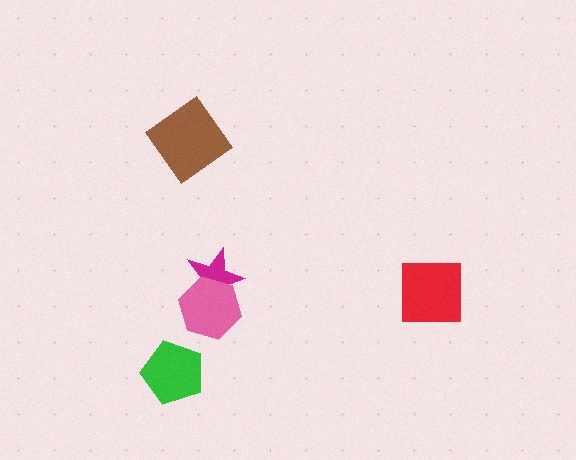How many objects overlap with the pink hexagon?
1 object overlaps with the pink hexagon.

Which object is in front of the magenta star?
The pink hexagon is in front of the magenta star.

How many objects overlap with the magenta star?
1 object overlaps with the magenta star.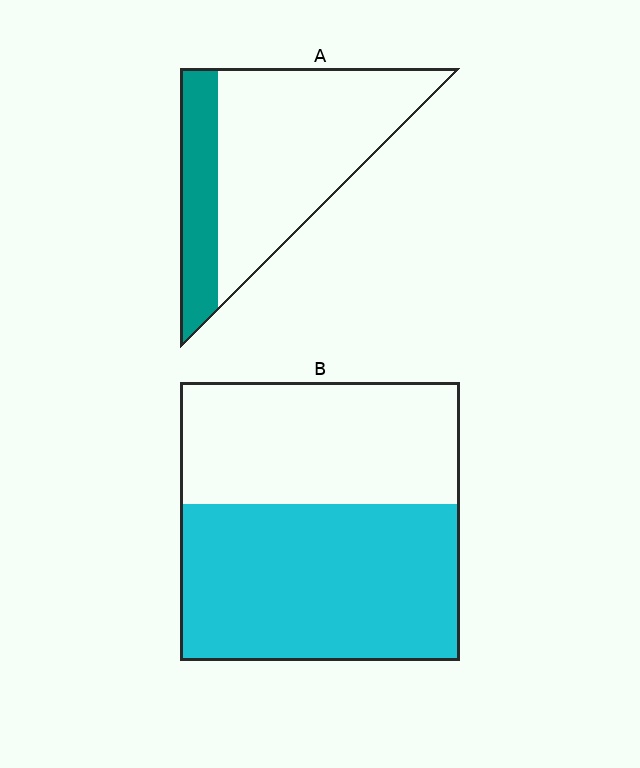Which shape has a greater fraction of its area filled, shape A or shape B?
Shape B.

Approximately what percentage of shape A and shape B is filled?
A is approximately 25% and B is approximately 55%.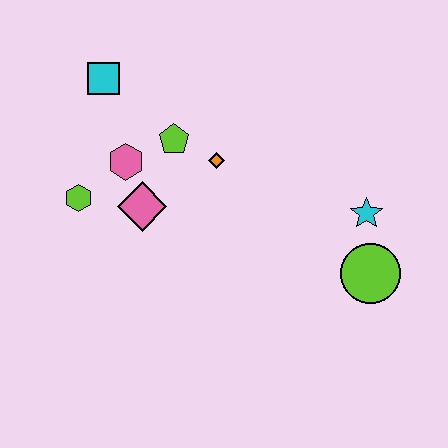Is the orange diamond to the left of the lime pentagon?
No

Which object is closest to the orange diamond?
The lime pentagon is closest to the orange diamond.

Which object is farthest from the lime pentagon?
The lime circle is farthest from the lime pentagon.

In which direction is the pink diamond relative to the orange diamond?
The pink diamond is to the left of the orange diamond.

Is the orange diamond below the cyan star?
No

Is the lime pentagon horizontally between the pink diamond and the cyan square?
No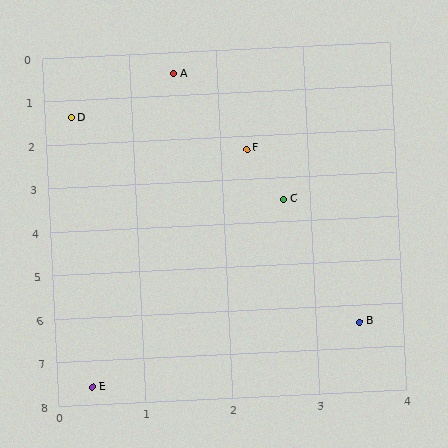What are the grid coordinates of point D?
Point D is at approximately (0.3, 1.4).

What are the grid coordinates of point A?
Point A is at approximately (1.5, 0.5).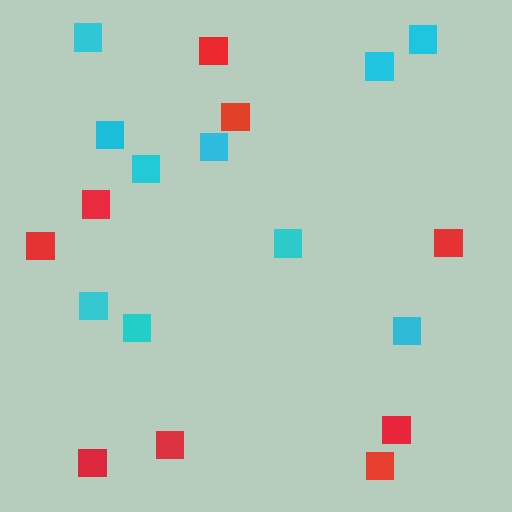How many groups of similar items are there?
There are 2 groups: one group of red squares (9) and one group of cyan squares (10).